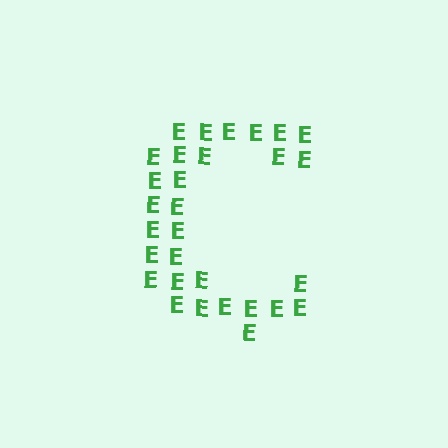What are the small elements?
The small elements are letter E's.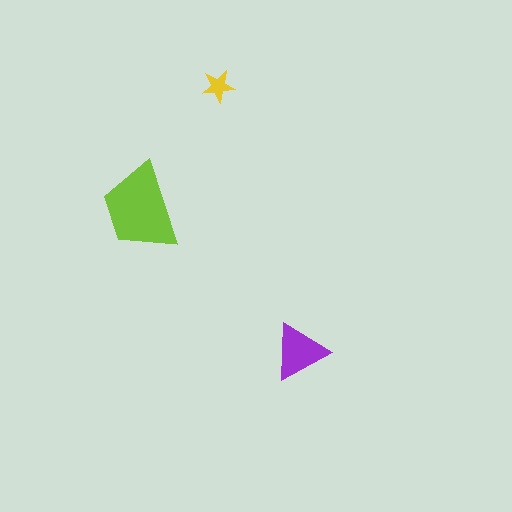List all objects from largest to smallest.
The lime trapezoid, the purple triangle, the yellow star.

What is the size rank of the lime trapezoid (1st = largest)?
1st.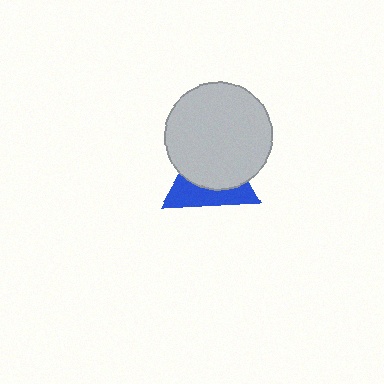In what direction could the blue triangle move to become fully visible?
The blue triangle could move down. That would shift it out from behind the light gray circle entirely.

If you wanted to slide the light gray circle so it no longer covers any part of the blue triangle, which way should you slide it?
Slide it up — that is the most direct way to separate the two shapes.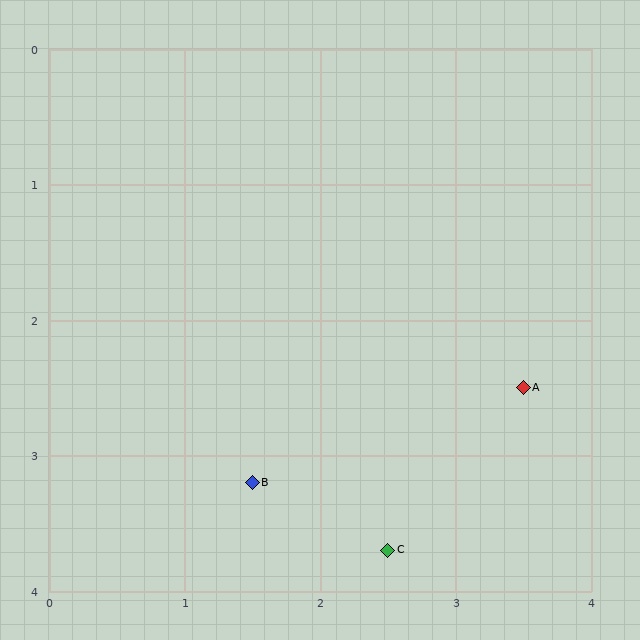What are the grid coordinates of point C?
Point C is at approximately (2.5, 3.7).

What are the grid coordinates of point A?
Point A is at approximately (3.5, 2.5).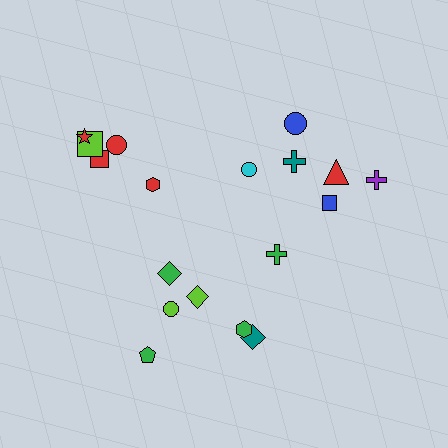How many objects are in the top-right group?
There are 7 objects.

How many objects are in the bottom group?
There are 8 objects.